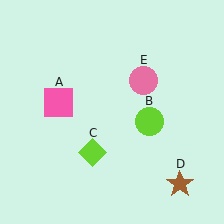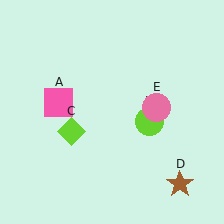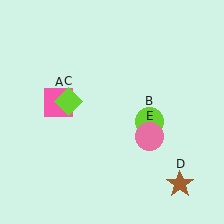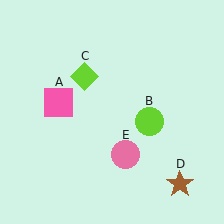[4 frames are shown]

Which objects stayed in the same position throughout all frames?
Pink square (object A) and lime circle (object B) and brown star (object D) remained stationary.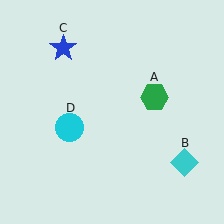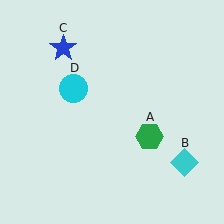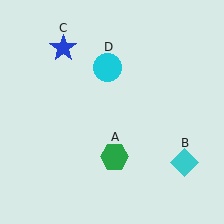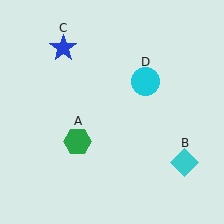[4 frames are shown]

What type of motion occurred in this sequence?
The green hexagon (object A), cyan circle (object D) rotated clockwise around the center of the scene.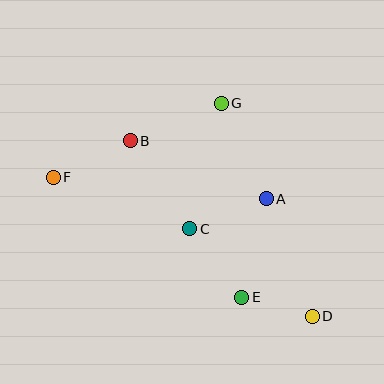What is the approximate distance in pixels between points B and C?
The distance between B and C is approximately 106 pixels.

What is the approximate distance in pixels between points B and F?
The distance between B and F is approximately 85 pixels.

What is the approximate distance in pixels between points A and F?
The distance between A and F is approximately 214 pixels.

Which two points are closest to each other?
Points D and E are closest to each other.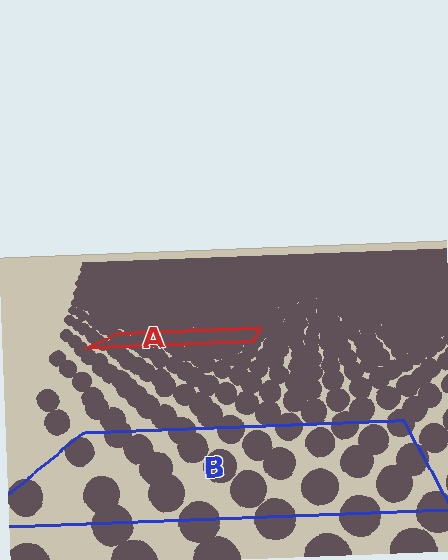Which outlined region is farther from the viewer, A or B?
Region A is farther from the viewer — the texture elements inside it appear smaller and more densely packed.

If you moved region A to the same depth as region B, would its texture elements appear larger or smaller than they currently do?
They would appear larger. At a closer depth, the same texture elements are projected at a bigger on-screen size.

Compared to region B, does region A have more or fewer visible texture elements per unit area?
Region A has more texture elements per unit area — they are packed more densely because it is farther away.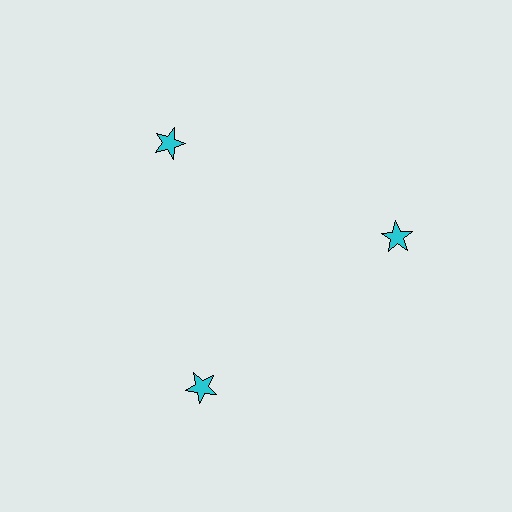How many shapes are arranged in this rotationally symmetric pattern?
There are 3 shapes, arranged in 3 groups of 1.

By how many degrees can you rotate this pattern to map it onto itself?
The pattern maps onto itself every 120 degrees of rotation.